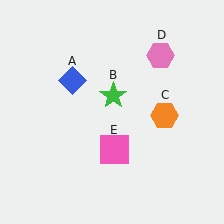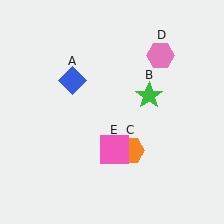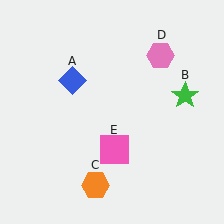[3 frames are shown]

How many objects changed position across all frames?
2 objects changed position: green star (object B), orange hexagon (object C).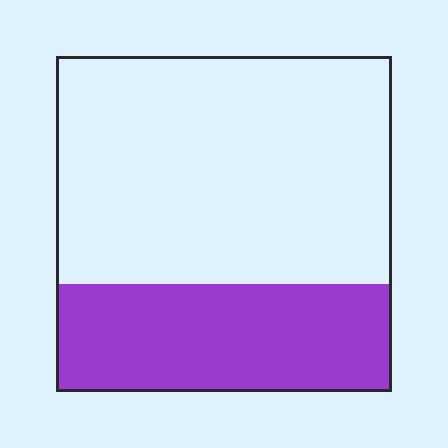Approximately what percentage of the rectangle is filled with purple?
Approximately 30%.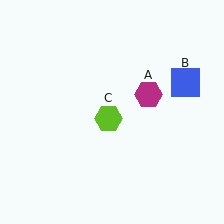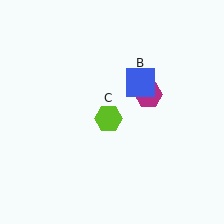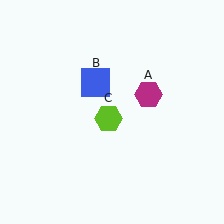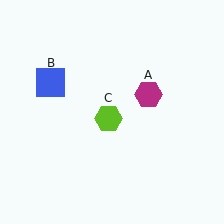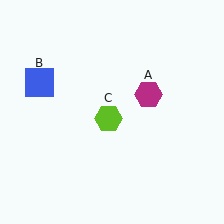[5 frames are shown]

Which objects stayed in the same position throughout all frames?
Magenta hexagon (object A) and lime hexagon (object C) remained stationary.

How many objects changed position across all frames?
1 object changed position: blue square (object B).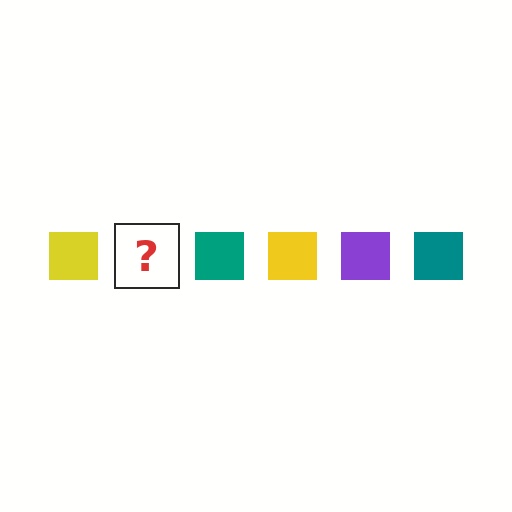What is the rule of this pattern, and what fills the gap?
The rule is that the pattern cycles through yellow, purple, teal squares. The gap should be filled with a purple square.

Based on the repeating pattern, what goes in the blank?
The blank should be a purple square.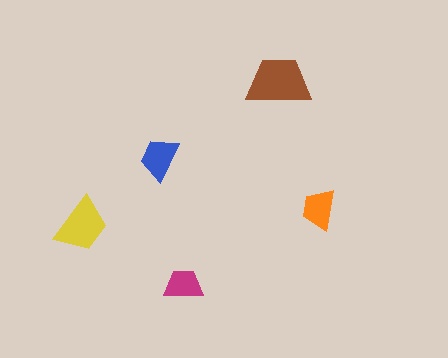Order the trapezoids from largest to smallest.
the brown one, the yellow one, the blue one, the orange one, the magenta one.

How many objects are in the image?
There are 5 objects in the image.